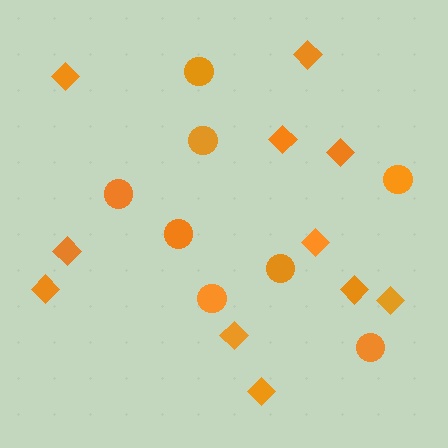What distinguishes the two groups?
There are 2 groups: one group of diamonds (11) and one group of circles (8).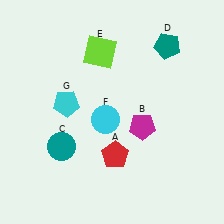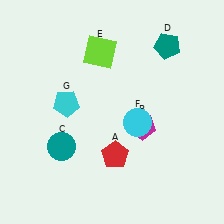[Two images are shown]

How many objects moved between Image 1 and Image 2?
1 object moved between the two images.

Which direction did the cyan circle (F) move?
The cyan circle (F) moved right.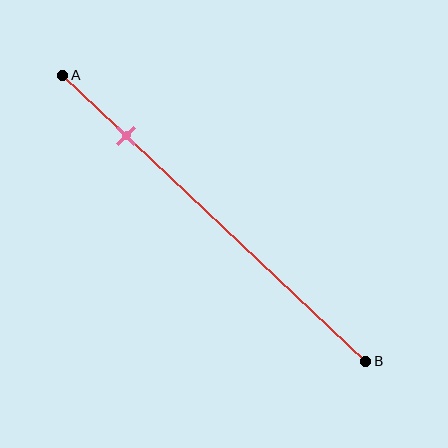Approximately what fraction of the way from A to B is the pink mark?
The pink mark is approximately 20% of the way from A to B.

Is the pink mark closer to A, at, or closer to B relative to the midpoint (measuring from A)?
The pink mark is closer to point A than the midpoint of segment AB.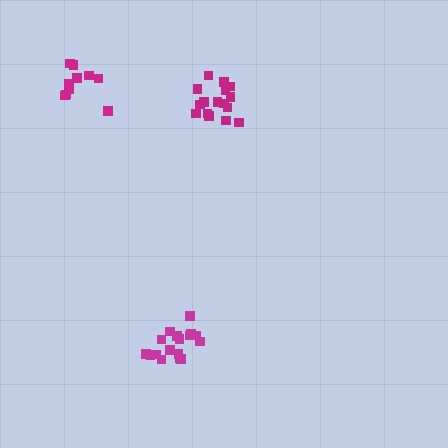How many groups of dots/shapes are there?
There are 3 groups.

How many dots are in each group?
Group 1: 16 dots, Group 2: 18 dots, Group 3: 12 dots (46 total).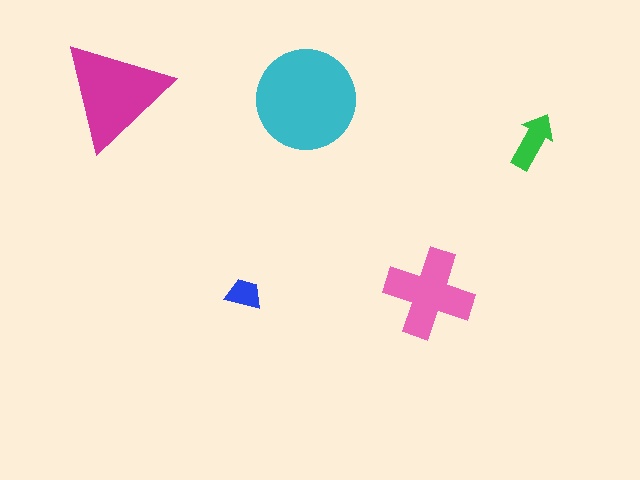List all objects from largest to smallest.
The cyan circle, the magenta triangle, the pink cross, the green arrow, the blue trapezoid.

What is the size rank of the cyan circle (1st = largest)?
1st.